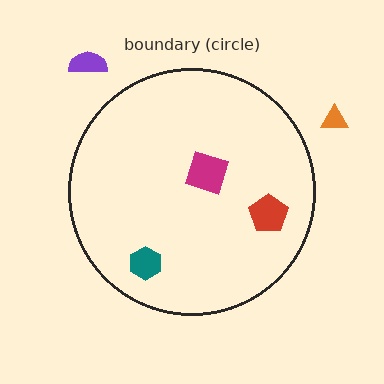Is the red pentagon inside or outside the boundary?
Inside.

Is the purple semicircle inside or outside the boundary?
Outside.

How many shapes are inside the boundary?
3 inside, 2 outside.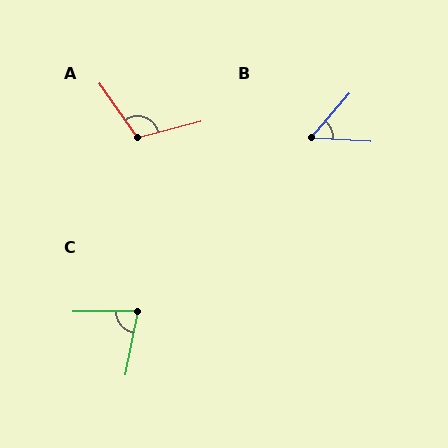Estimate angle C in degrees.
Approximately 79 degrees.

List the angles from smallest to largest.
B (53°), C (79°), A (110°).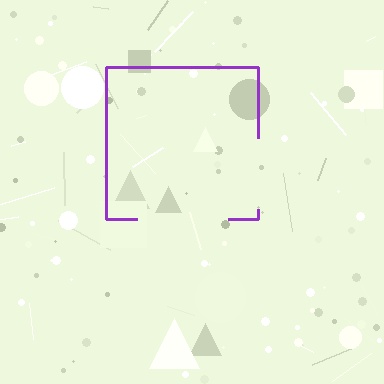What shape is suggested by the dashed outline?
The dashed outline suggests a square.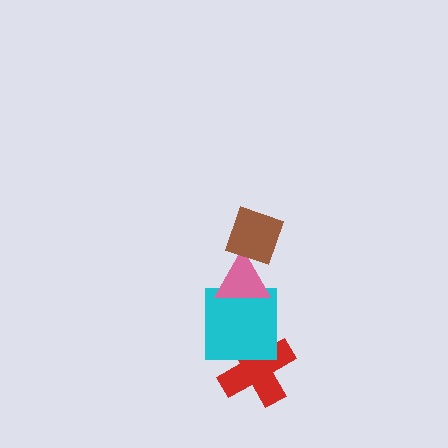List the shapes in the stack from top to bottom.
From top to bottom: the brown diamond, the pink triangle, the cyan square, the red cross.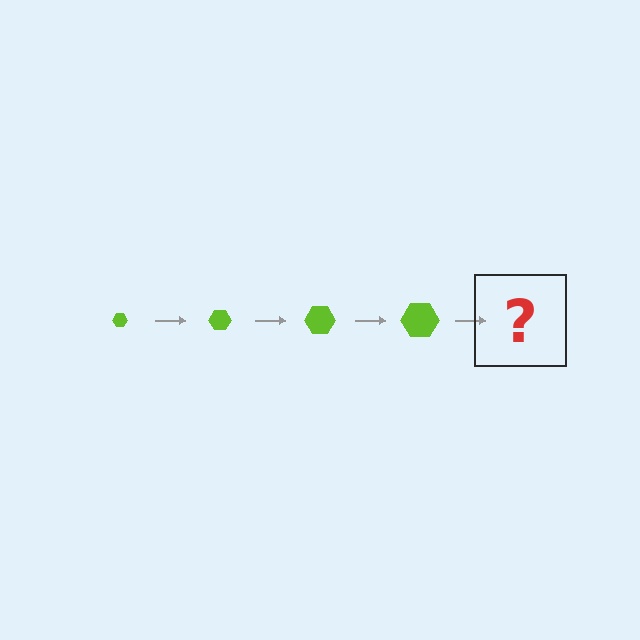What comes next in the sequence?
The next element should be a lime hexagon, larger than the previous one.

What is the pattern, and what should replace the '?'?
The pattern is that the hexagon gets progressively larger each step. The '?' should be a lime hexagon, larger than the previous one.